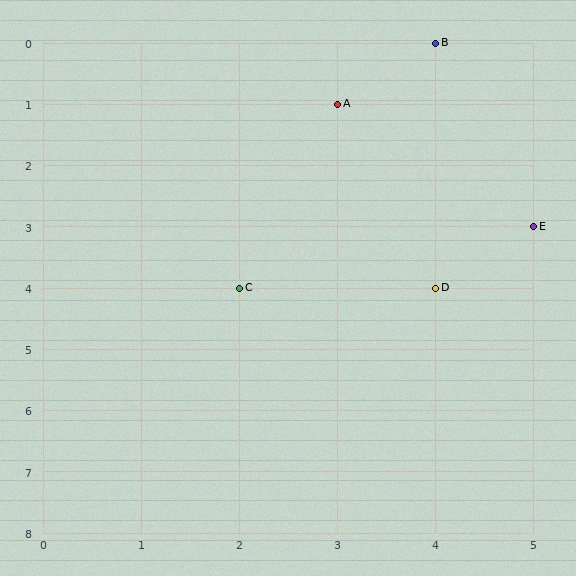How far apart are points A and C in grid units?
Points A and C are 1 column and 3 rows apart (about 3.2 grid units diagonally).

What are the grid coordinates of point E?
Point E is at grid coordinates (5, 3).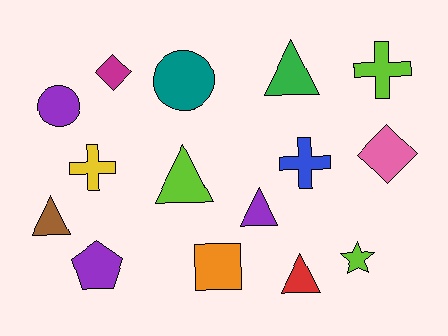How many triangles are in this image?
There are 5 triangles.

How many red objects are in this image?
There is 1 red object.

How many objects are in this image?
There are 15 objects.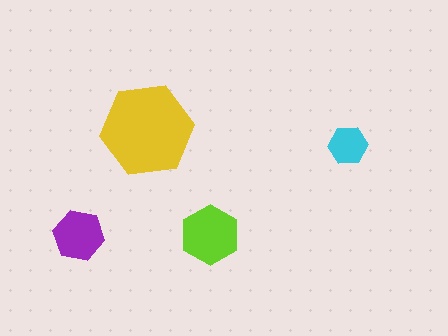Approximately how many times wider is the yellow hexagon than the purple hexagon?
About 2 times wider.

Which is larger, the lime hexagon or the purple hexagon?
The lime one.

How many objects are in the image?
There are 4 objects in the image.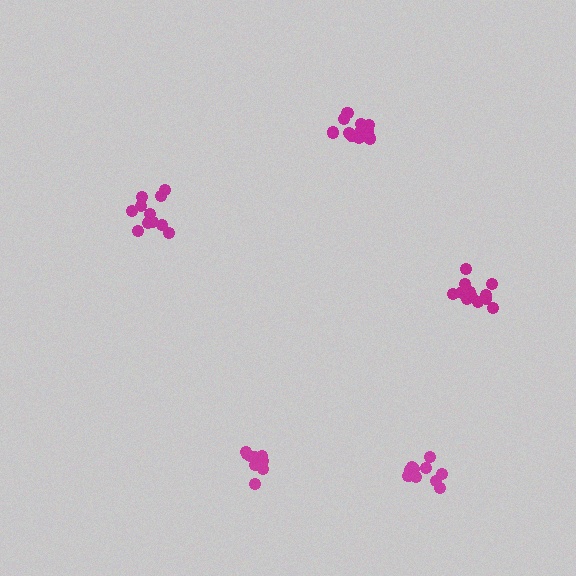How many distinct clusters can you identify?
There are 5 distinct clusters.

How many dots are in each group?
Group 1: 12 dots, Group 2: 11 dots, Group 3: 11 dots, Group 4: 10 dots, Group 5: 13 dots (57 total).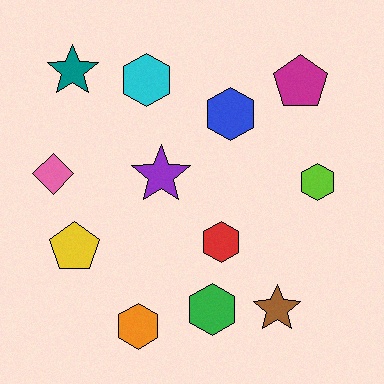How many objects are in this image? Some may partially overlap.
There are 12 objects.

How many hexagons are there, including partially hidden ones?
There are 6 hexagons.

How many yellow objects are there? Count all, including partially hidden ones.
There is 1 yellow object.